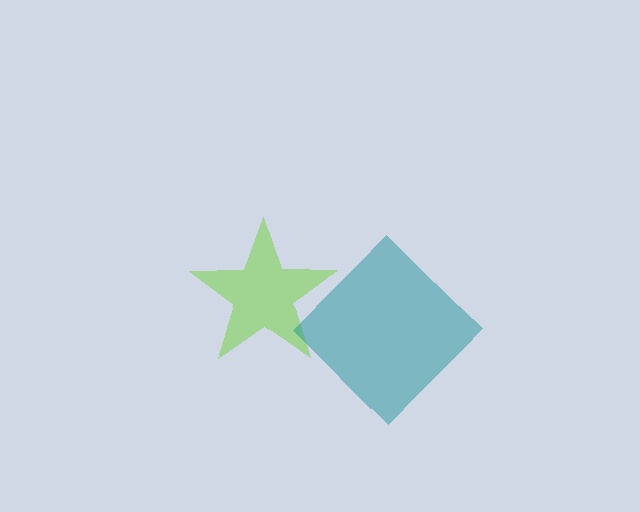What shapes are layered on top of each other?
The layered shapes are: a lime star, a teal diamond.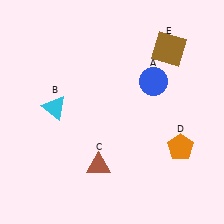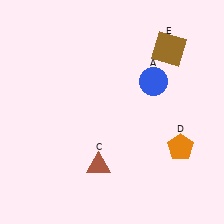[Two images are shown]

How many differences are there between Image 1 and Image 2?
There is 1 difference between the two images.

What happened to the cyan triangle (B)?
The cyan triangle (B) was removed in Image 2. It was in the top-left area of Image 1.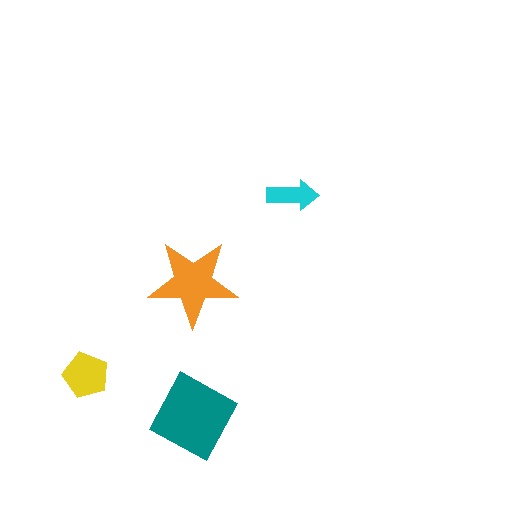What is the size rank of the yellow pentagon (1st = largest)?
3rd.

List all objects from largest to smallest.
The teal diamond, the orange star, the yellow pentagon, the cyan arrow.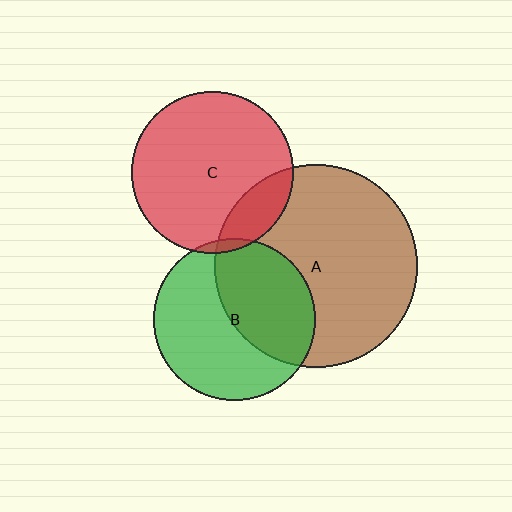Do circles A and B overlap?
Yes.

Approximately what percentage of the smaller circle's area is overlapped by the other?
Approximately 45%.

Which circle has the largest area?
Circle A (brown).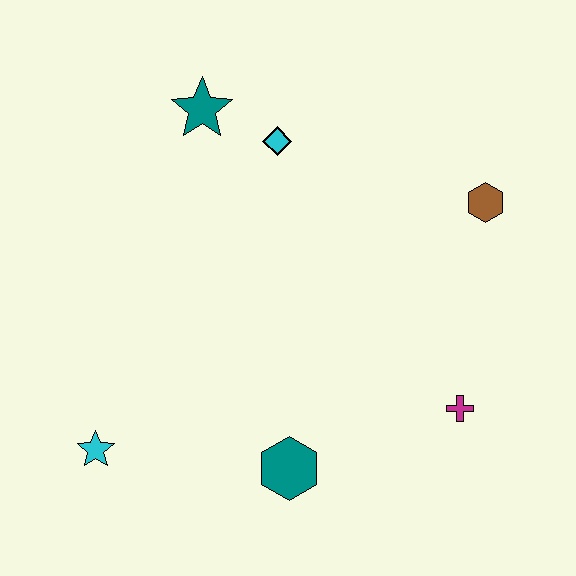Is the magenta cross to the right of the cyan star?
Yes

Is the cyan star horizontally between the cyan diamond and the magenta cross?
No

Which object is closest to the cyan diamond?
The teal star is closest to the cyan diamond.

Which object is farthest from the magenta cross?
The teal star is farthest from the magenta cross.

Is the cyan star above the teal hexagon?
Yes